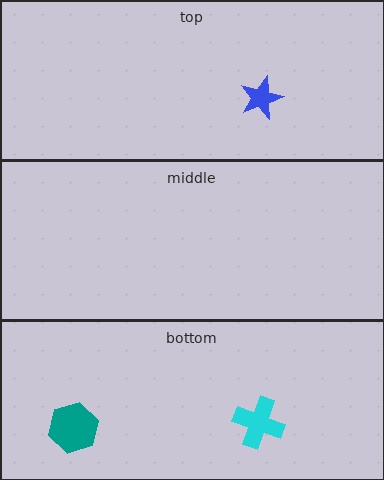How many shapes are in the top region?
1.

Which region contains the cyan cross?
The bottom region.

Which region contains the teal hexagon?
The bottom region.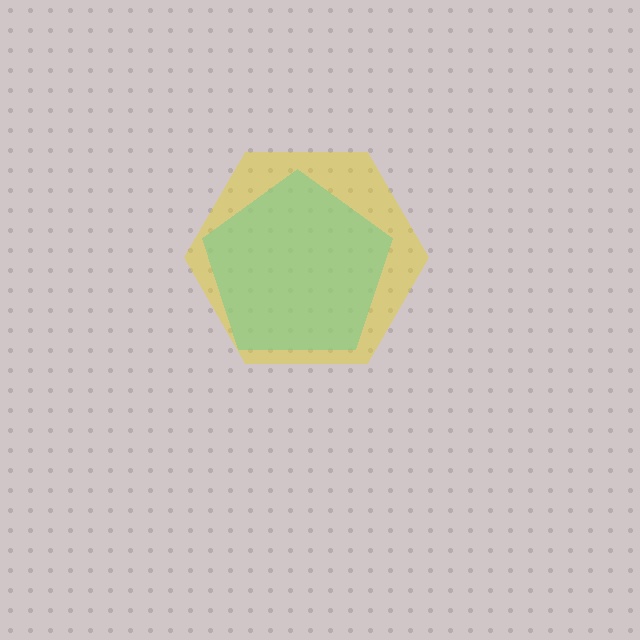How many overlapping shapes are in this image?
There are 2 overlapping shapes in the image.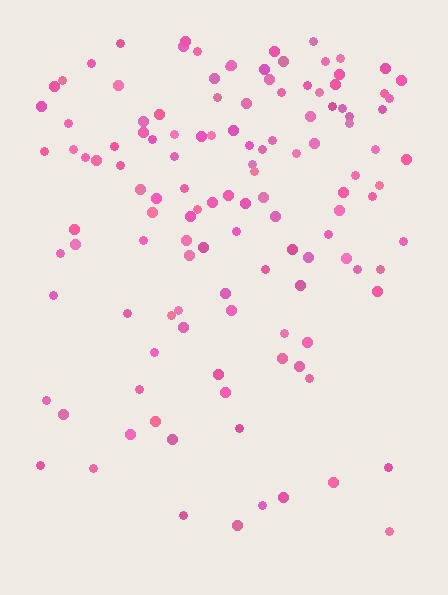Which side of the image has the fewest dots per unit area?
The bottom.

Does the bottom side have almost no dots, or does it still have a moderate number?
Still a moderate number, just noticeably fewer than the top.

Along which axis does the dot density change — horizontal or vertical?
Vertical.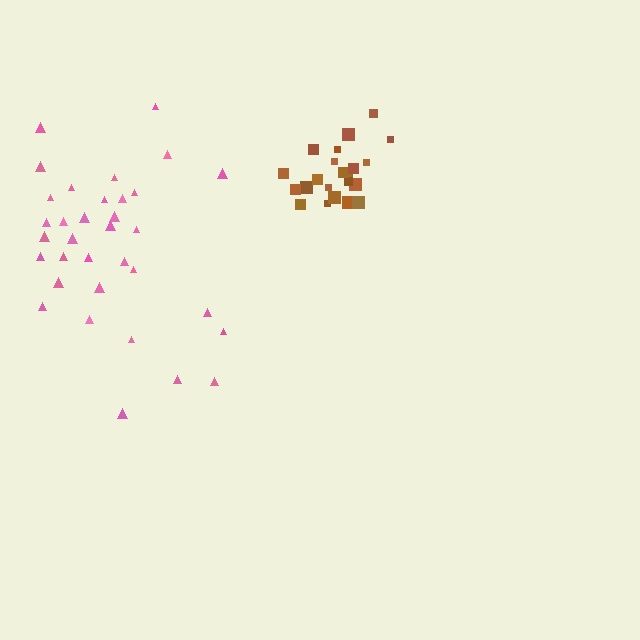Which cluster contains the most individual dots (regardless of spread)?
Pink (34).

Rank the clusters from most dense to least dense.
brown, pink.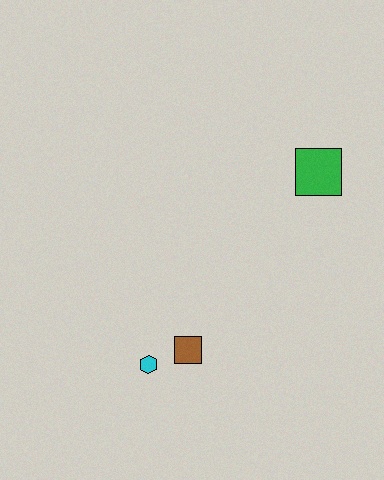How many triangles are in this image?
There are no triangles.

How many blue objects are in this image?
There are no blue objects.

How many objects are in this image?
There are 3 objects.